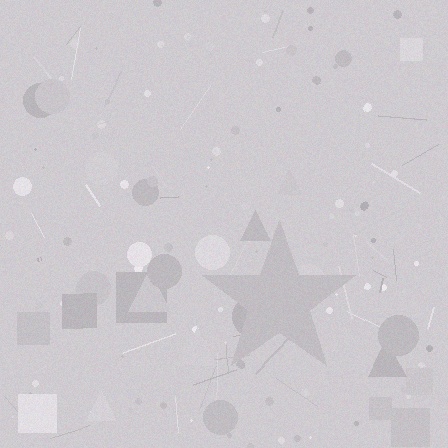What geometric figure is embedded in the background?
A star is embedded in the background.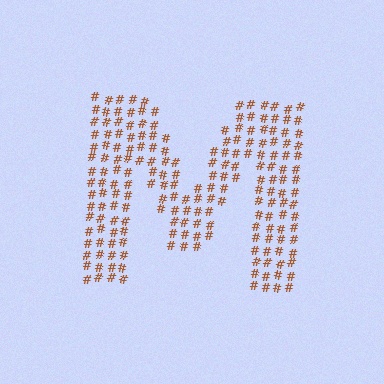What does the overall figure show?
The overall figure shows the letter M.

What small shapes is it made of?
It is made of small hash symbols.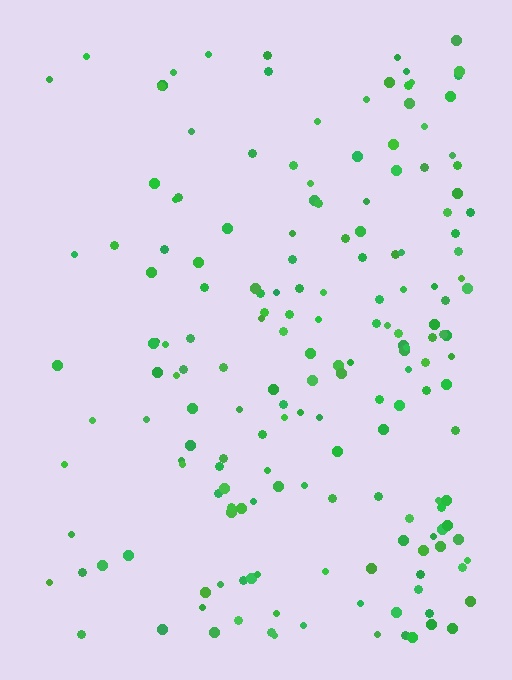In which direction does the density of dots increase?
From left to right, with the right side densest.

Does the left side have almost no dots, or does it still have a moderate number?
Still a moderate number, just noticeably fewer than the right.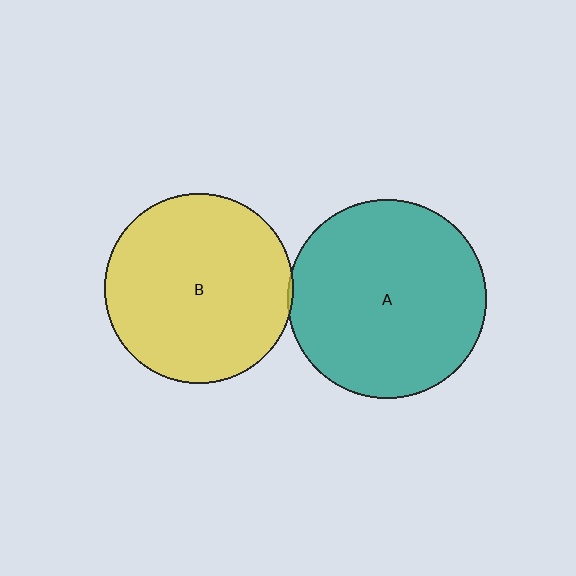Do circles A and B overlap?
Yes.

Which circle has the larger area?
Circle A (teal).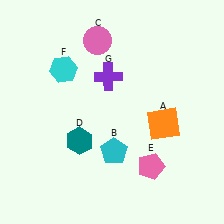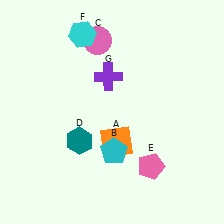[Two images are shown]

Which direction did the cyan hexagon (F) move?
The cyan hexagon (F) moved up.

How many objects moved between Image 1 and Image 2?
2 objects moved between the two images.